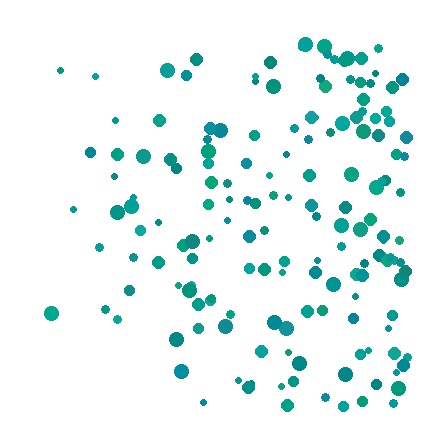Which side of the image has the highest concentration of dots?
The right.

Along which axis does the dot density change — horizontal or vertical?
Horizontal.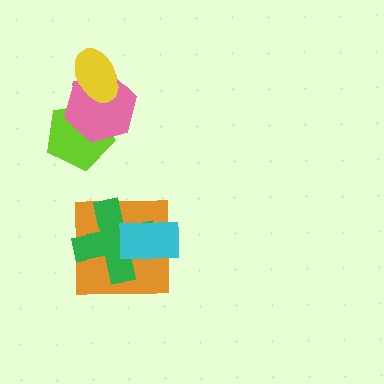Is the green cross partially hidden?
Yes, it is partially covered by another shape.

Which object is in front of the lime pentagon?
The pink hexagon is in front of the lime pentagon.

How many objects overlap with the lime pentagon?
1 object overlaps with the lime pentagon.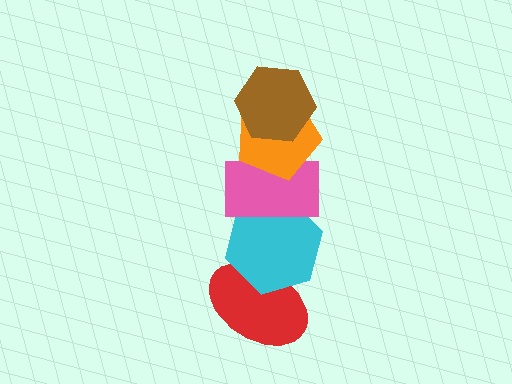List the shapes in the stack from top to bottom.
From top to bottom: the brown hexagon, the orange pentagon, the pink rectangle, the cyan hexagon, the red ellipse.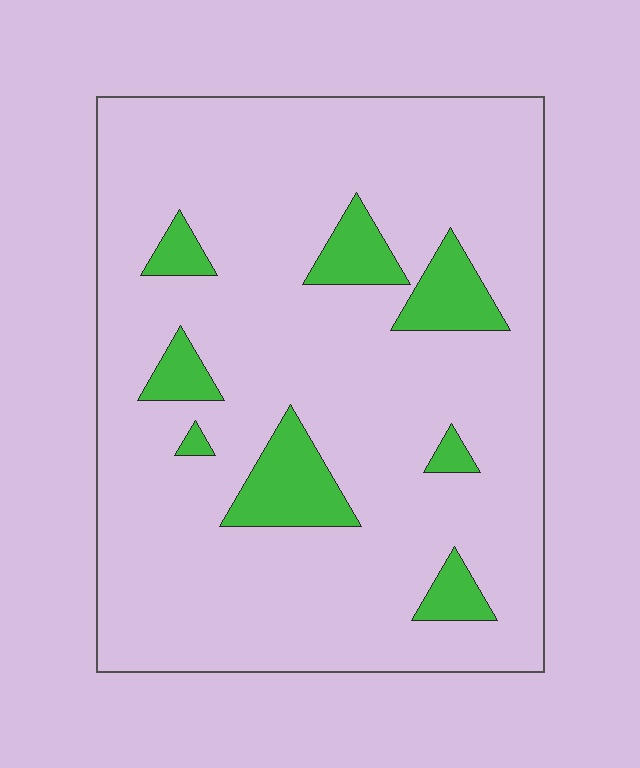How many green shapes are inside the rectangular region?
8.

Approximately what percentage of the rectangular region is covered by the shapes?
Approximately 10%.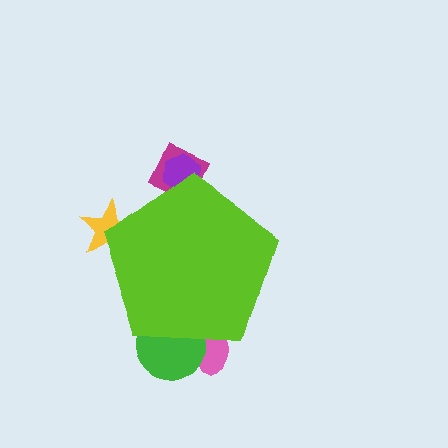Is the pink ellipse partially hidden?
Yes, the pink ellipse is partially hidden behind the lime pentagon.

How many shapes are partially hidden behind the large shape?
5 shapes are partially hidden.